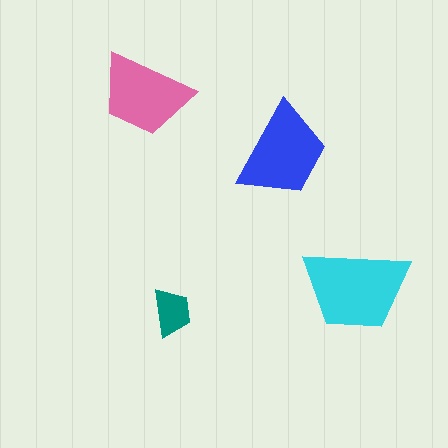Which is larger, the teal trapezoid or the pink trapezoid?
The pink one.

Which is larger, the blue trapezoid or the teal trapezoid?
The blue one.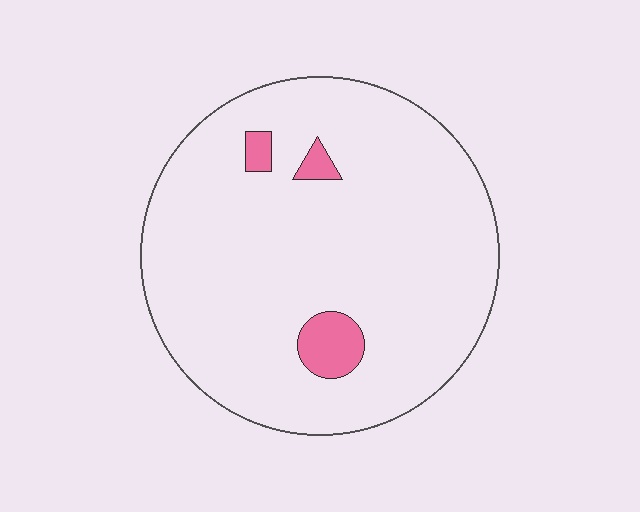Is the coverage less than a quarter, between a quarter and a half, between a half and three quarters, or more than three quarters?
Less than a quarter.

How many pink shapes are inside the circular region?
3.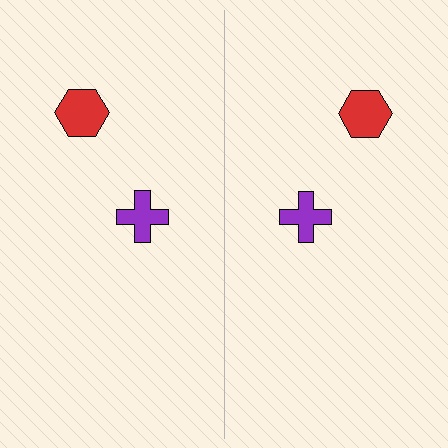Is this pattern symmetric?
Yes, this pattern has bilateral (reflection) symmetry.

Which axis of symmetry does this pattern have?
The pattern has a vertical axis of symmetry running through the center of the image.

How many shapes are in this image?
There are 4 shapes in this image.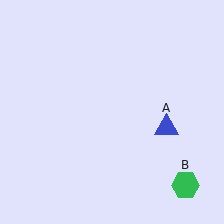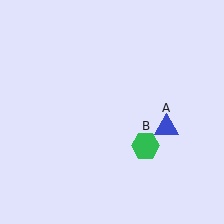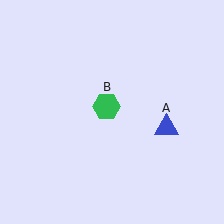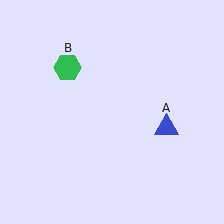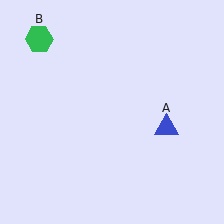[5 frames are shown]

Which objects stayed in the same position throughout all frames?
Blue triangle (object A) remained stationary.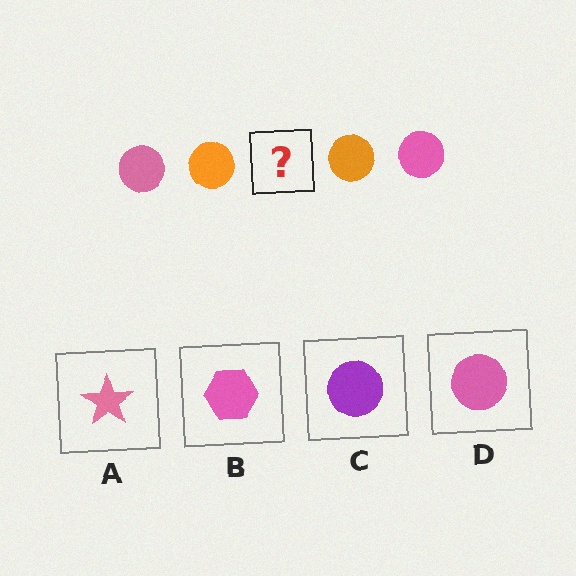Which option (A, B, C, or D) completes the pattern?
D.